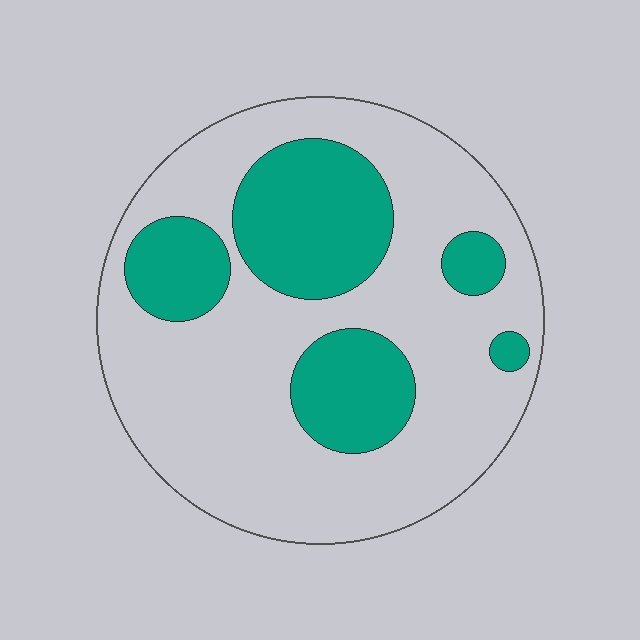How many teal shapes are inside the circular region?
5.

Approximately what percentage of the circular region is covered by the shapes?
Approximately 30%.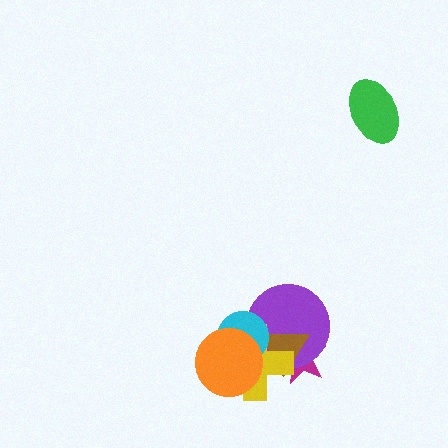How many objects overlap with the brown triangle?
4 objects overlap with the brown triangle.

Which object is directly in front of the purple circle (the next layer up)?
The brown triangle is directly in front of the purple circle.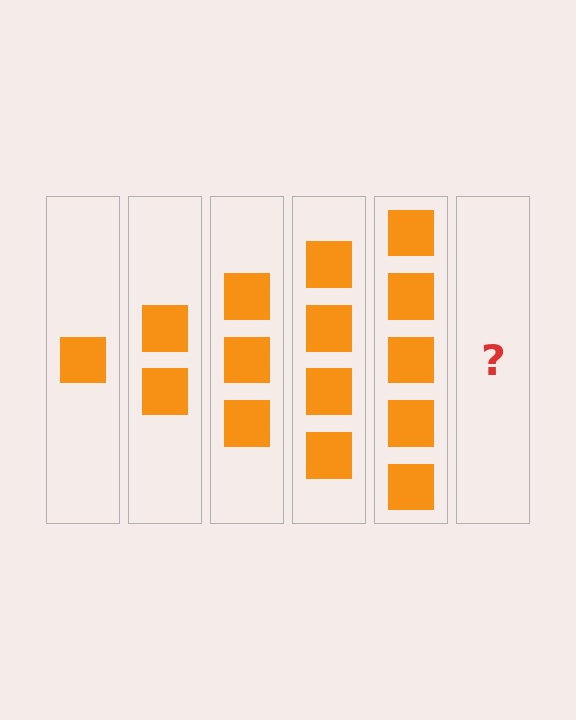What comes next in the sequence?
The next element should be 6 squares.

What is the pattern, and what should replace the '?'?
The pattern is that each step adds one more square. The '?' should be 6 squares.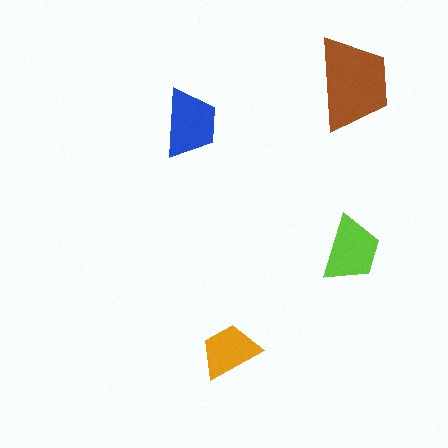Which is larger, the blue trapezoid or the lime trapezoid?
The blue one.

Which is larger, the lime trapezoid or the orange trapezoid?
The lime one.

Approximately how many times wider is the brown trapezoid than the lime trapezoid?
About 1.5 times wider.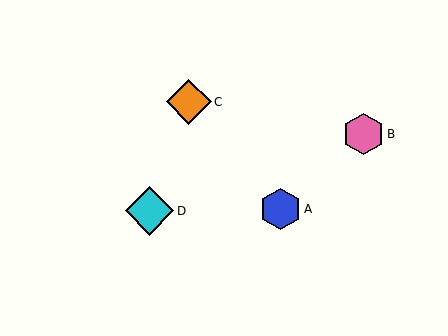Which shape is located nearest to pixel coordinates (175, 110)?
The orange diamond (labeled C) at (189, 102) is nearest to that location.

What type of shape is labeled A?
Shape A is a blue hexagon.